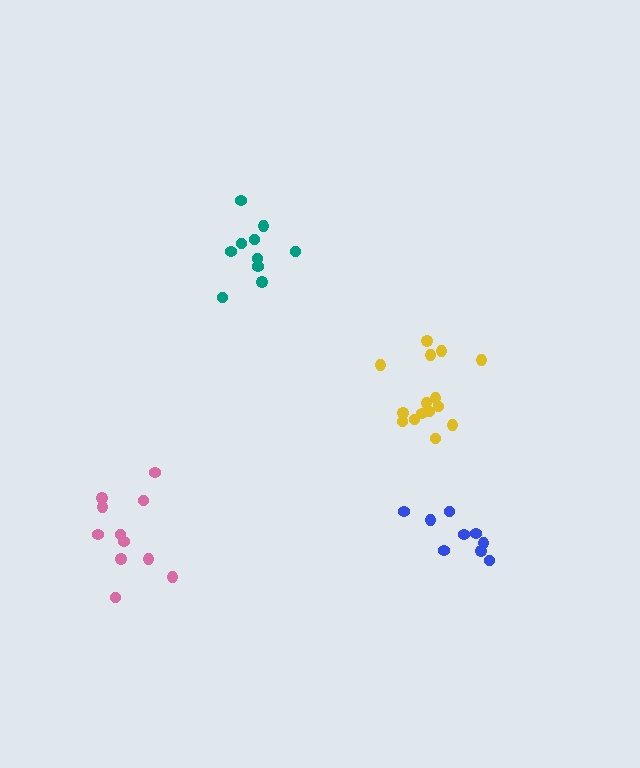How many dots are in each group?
Group 1: 10 dots, Group 2: 15 dots, Group 3: 9 dots, Group 4: 11 dots (45 total).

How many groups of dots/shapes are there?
There are 4 groups.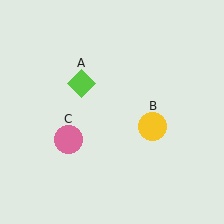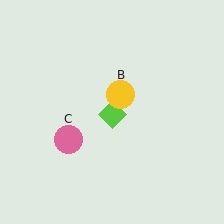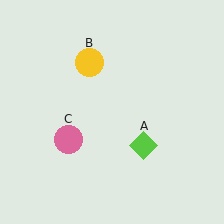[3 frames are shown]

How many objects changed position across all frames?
2 objects changed position: lime diamond (object A), yellow circle (object B).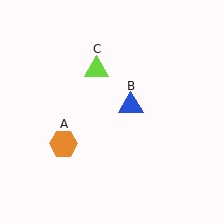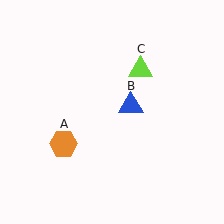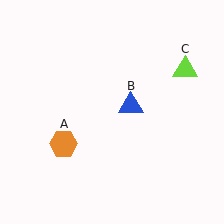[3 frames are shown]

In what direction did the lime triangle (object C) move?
The lime triangle (object C) moved right.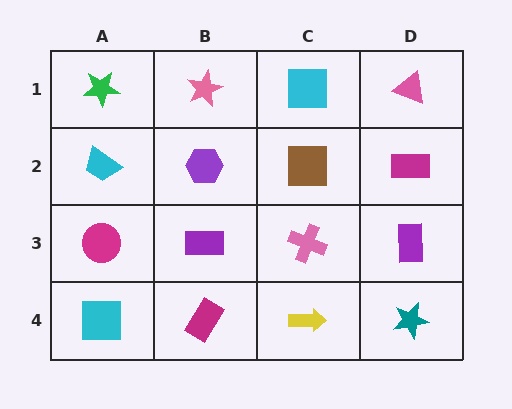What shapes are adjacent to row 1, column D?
A magenta rectangle (row 2, column D), a cyan square (row 1, column C).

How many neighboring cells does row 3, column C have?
4.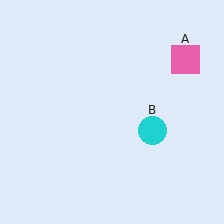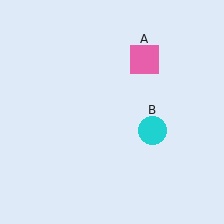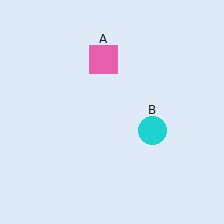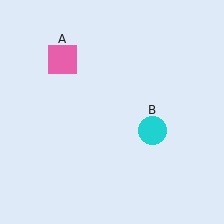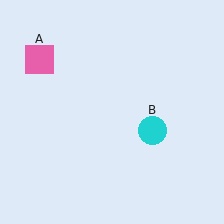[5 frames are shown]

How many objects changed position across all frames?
1 object changed position: pink square (object A).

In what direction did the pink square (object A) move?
The pink square (object A) moved left.